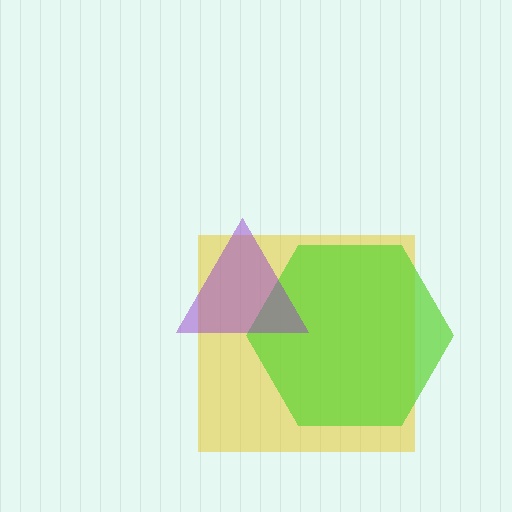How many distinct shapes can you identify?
There are 3 distinct shapes: a yellow square, a lime hexagon, a purple triangle.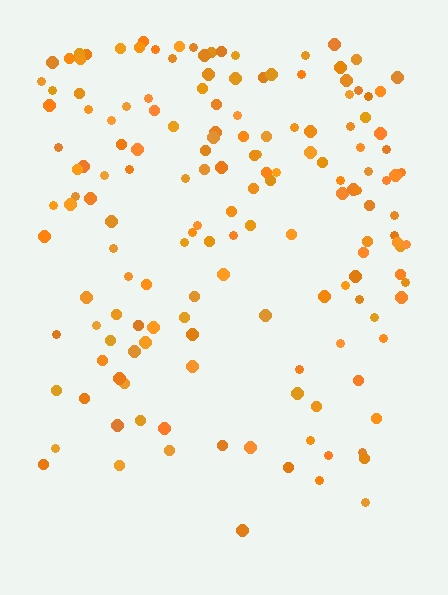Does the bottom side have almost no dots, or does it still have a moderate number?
Still a moderate number, just noticeably fewer than the top.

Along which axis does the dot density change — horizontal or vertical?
Vertical.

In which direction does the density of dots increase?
From bottom to top, with the top side densest.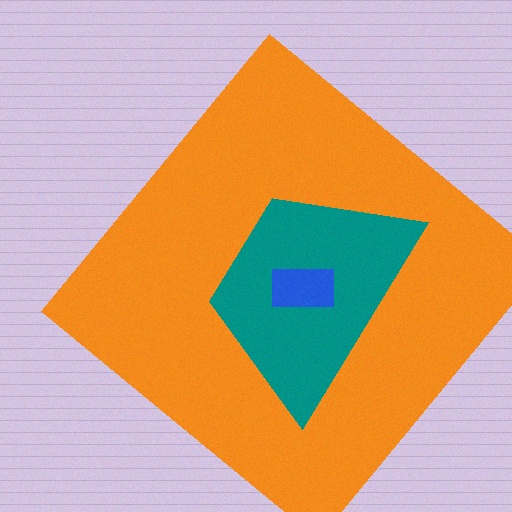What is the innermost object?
The blue rectangle.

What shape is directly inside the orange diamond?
The teal trapezoid.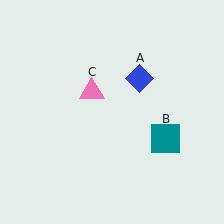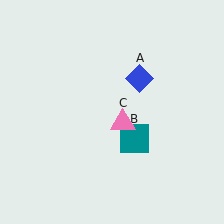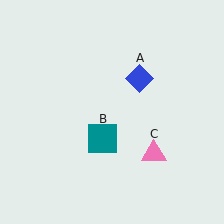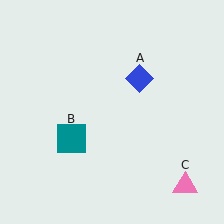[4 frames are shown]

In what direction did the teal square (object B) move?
The teal square (object B) moved left.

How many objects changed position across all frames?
2 objects changed position: teal square (object B), pink triangle (object C).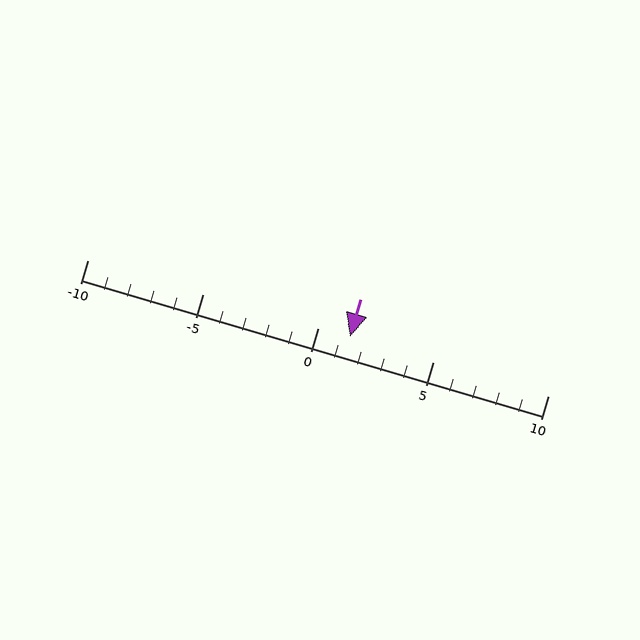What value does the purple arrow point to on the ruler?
The purple arrow points to approximately 1.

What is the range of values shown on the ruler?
The ruler shows values from -10 to 10.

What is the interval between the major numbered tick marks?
The major tick marks are spaced 5 units apart.